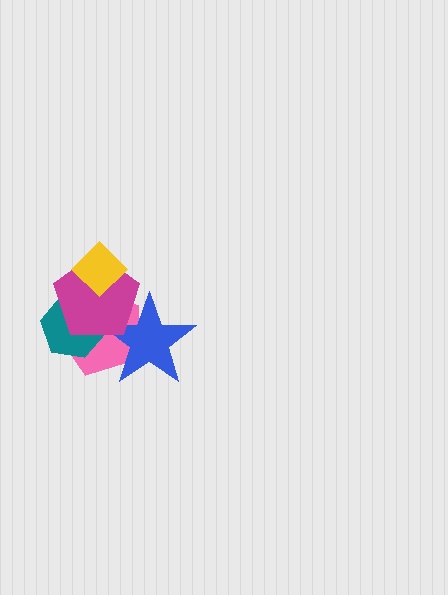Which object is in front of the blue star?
The magenta pentagon is in front of the blue star.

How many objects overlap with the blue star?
2 objects overlap with the blue star.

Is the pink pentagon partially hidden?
Yes, it is partially covered by another shape.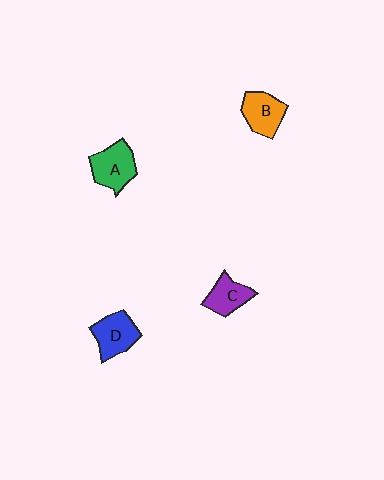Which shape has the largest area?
Shape A (green).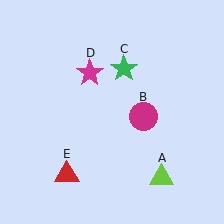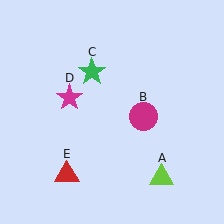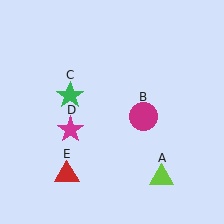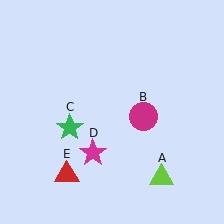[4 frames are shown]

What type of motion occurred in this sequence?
The green star (object C), magenta star (object D) rotated counterclockwise around the center of the scene.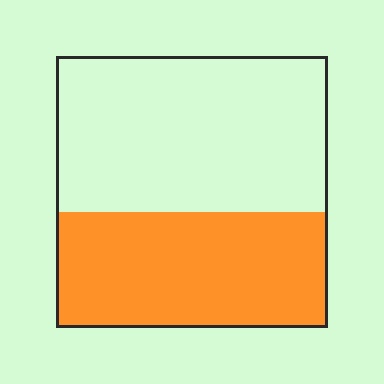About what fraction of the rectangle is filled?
About two fifths (2/5).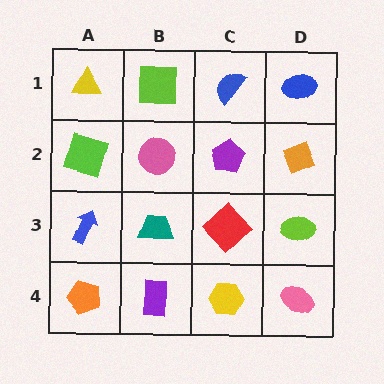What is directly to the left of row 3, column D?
A red diamond.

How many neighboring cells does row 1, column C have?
3.